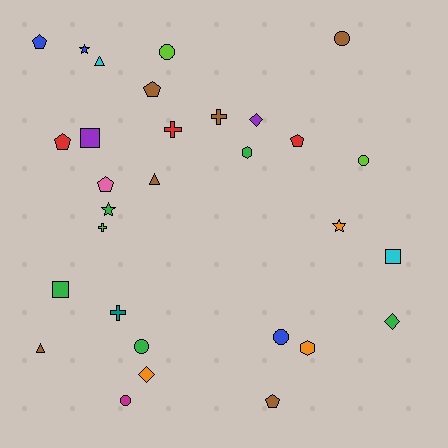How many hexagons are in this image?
There are 2 hexagons.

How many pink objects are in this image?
There is 1 pink object.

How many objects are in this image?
There are 30 objects.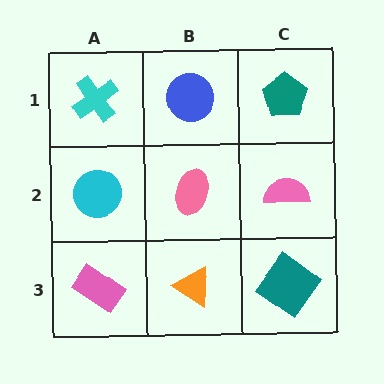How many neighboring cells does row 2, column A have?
3.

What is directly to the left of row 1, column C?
A blue circle.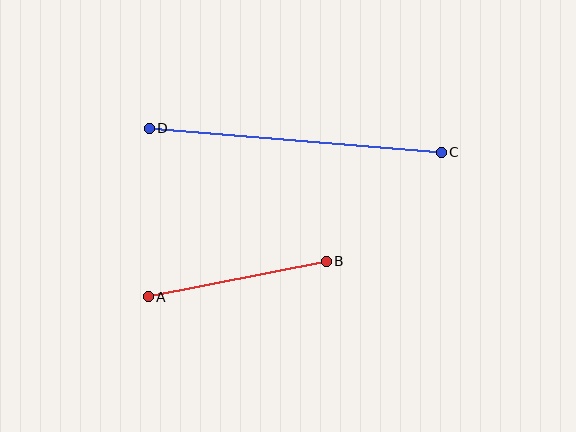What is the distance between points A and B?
The distance is approximately 182 pixels.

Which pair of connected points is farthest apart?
Points C and D are farthest apart.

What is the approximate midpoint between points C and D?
The midpoint is at approximately (295, 140) pixels.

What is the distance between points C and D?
The distance is approximately 293 pixels.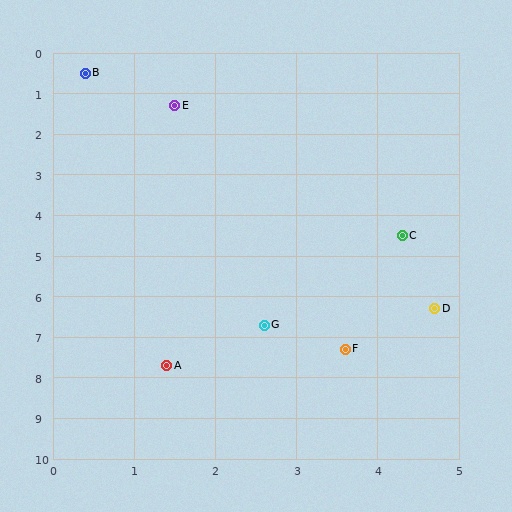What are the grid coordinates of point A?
Point A is at approximately (1.4, 7.7).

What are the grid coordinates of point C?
Point C is at approximately (4.3, 4.5).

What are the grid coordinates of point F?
Point F is at approximately (3.6, 7.3).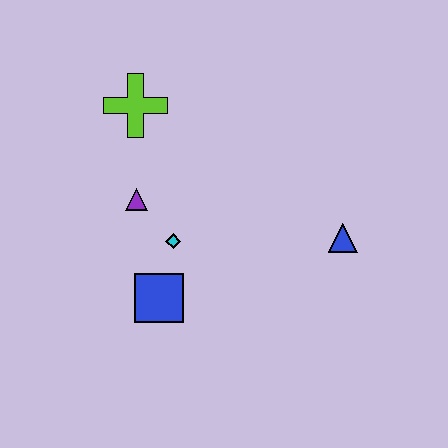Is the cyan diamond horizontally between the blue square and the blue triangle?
Yes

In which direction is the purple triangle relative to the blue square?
The purple triangle is above the blue square.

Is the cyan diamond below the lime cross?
Yes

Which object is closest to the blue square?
The cyan diamond is closest to the blue square.